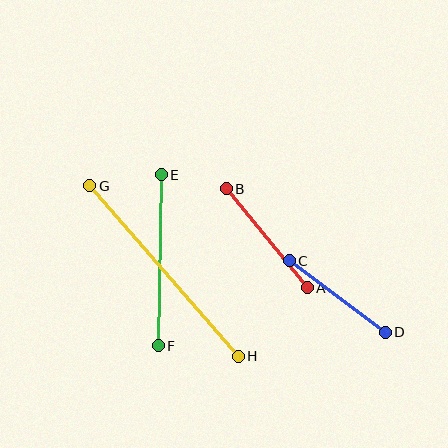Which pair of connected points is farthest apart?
Points G and H are farthest apart.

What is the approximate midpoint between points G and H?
The midpoint is at approximately (164, 271) pixels.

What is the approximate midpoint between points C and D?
The midpoint is at approximately (337, 297) pixels.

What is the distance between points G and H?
The distance is approximately 226 pixels.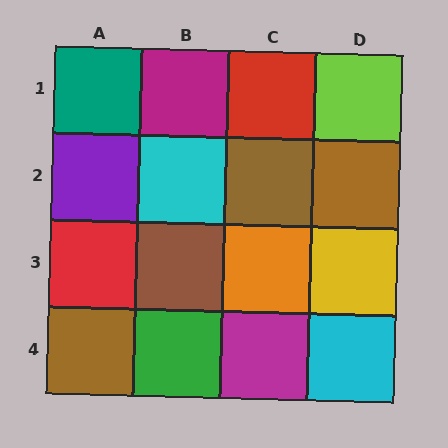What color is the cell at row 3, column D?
Yellow.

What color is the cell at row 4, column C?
Magenta.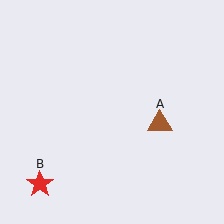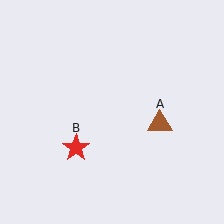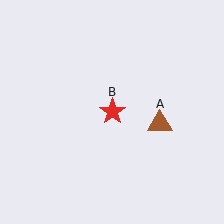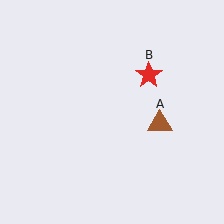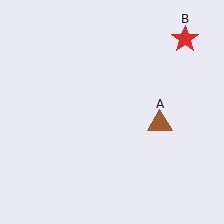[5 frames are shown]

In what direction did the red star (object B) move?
The red star (object B) moved up and to the right.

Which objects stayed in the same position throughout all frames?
Brown triangle (object A) remained stationary.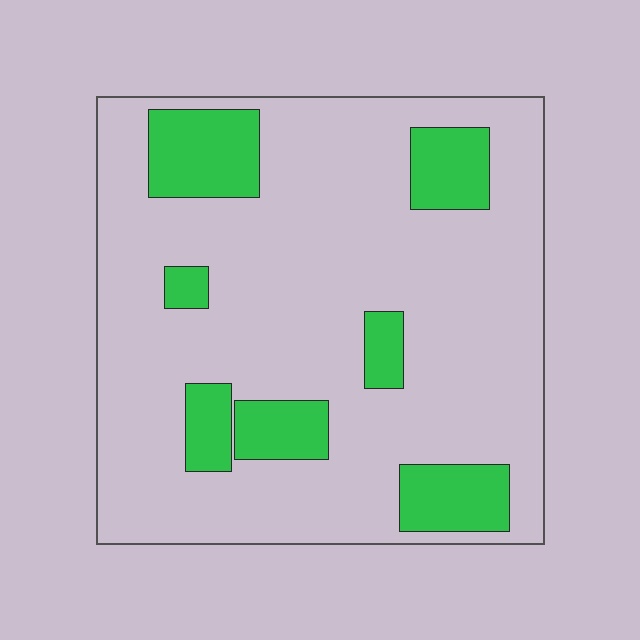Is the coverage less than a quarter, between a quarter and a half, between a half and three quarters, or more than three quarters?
Less than a quarter.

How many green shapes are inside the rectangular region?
7.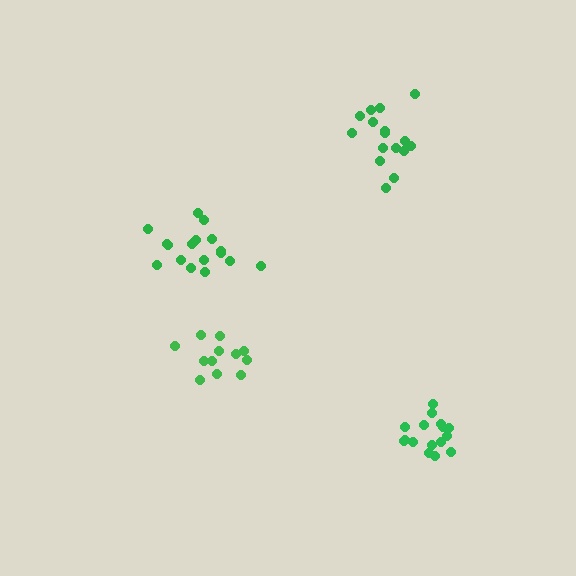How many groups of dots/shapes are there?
There are 4 groups.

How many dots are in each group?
Group 1: 17 dots, Group 2: 16 dots, Group 3: 12 dots, Group 4: 16 dots (61 total).